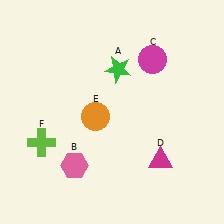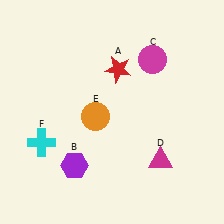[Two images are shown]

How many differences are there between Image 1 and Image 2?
There are 3 differences between the two images.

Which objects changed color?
A changed from green to red. B changed from pink to purple. F changed from lime to cyan.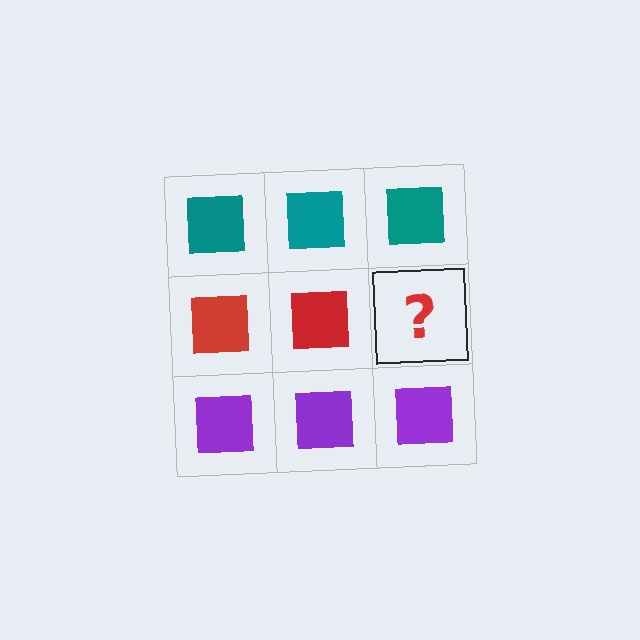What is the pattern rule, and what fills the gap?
The rule is that each row has a consistent color. The gap should be filled with a red square.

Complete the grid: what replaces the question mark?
The question mark should be replaced with a red square.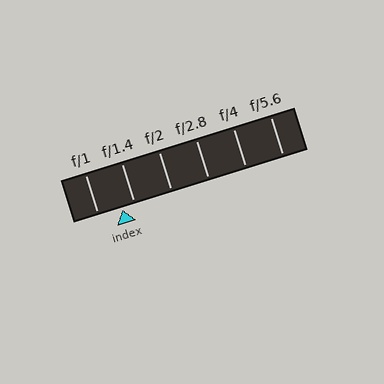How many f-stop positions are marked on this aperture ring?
There are 6 f-stop positions marked.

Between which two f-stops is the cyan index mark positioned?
The index mark is between f/1 and f/1.4.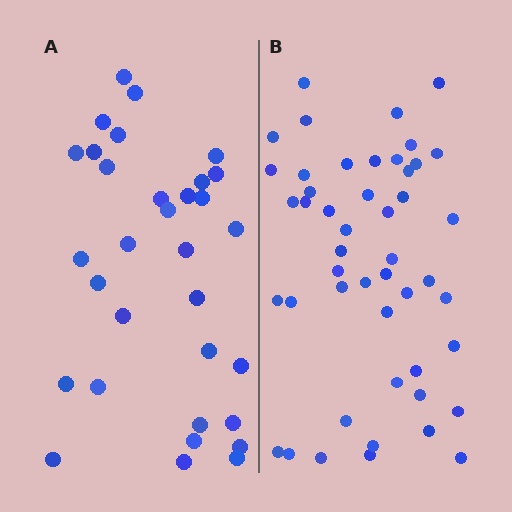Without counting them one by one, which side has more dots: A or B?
Region B (the right region) has more dots.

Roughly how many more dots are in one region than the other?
Region B has approximately 15 more dots than region A.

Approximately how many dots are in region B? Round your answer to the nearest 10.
About 50 dots. (The exact count is 48, which rounds to 50.)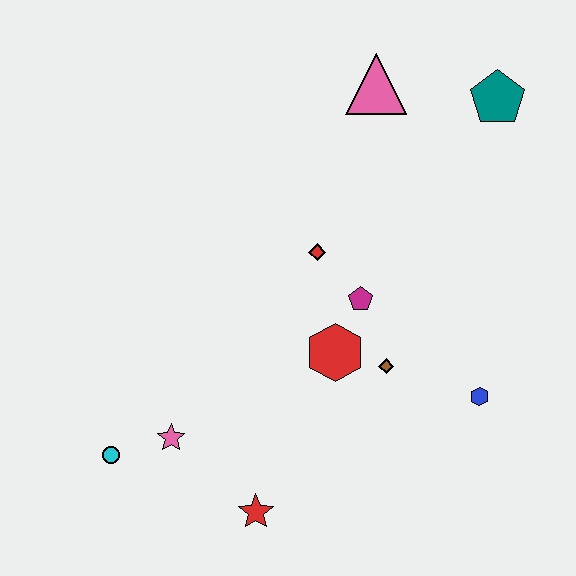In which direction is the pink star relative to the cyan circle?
The pink star is to the right of the cyan circle.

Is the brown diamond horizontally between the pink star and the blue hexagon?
Yes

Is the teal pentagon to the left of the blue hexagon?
No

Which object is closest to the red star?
The pink star is closest to the red star.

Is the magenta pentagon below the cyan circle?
No